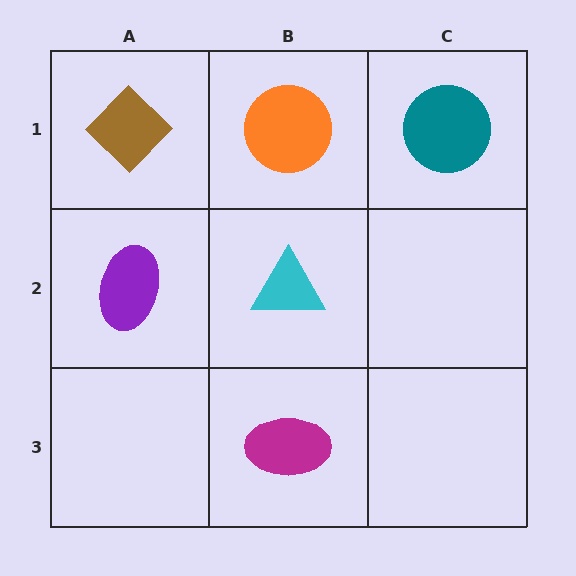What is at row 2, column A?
A purple ellipse.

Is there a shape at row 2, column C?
No, that cell is empty.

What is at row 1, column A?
A brown diamond.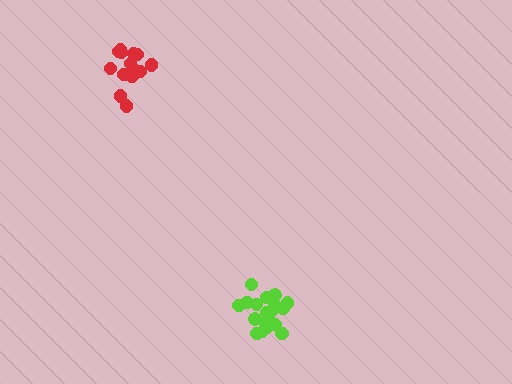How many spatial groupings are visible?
There are 2 spatial groupings.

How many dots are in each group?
Group 1: 19 dots, Group 2: 14 dots (33 total).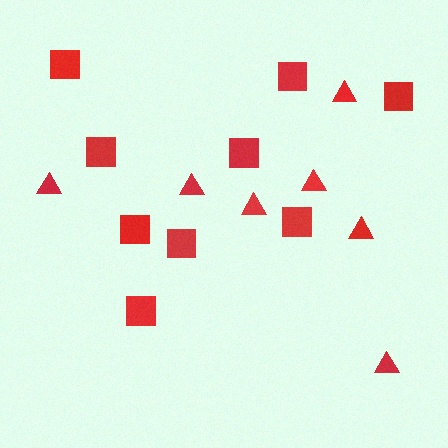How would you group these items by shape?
There are 2 groups: one group of squares (9) and one group of triangles (7).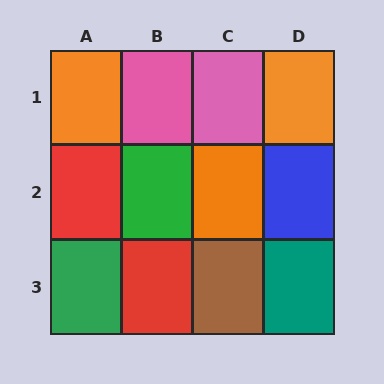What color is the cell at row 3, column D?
Teal.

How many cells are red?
2 cells are red.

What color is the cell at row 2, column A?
Red.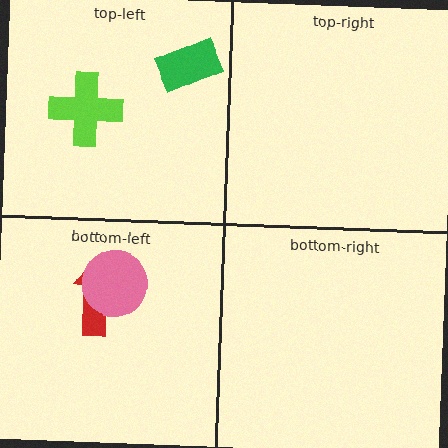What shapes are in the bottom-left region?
The red arrow, the pink circle.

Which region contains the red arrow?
The bottom-left region.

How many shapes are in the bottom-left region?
2.